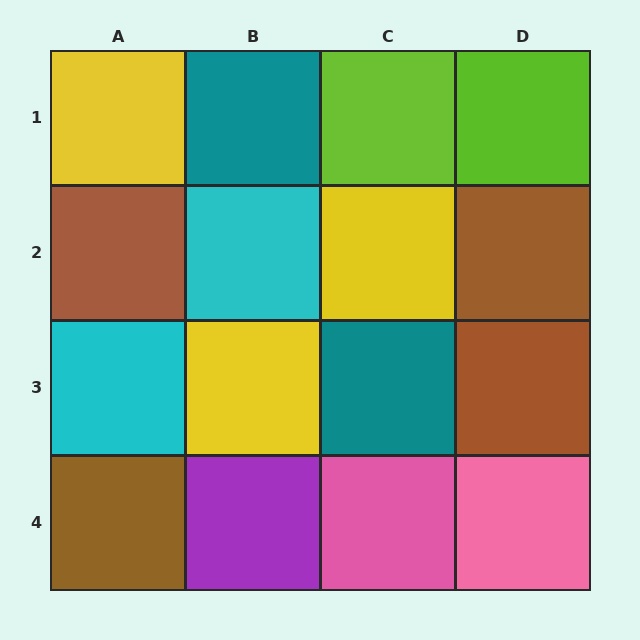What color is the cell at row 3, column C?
Teal.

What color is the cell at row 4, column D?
Pink.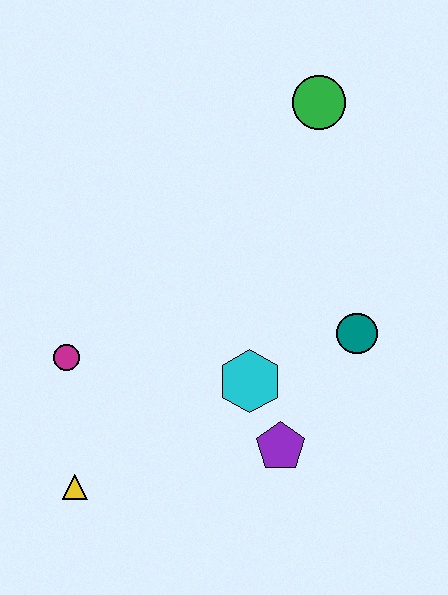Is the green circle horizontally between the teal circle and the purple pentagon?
Yes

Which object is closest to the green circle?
The teal circle is closest to the green circle.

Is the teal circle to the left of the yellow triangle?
No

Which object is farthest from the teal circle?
The yellow triangle is farthest from the teal circle.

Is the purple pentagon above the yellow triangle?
Yes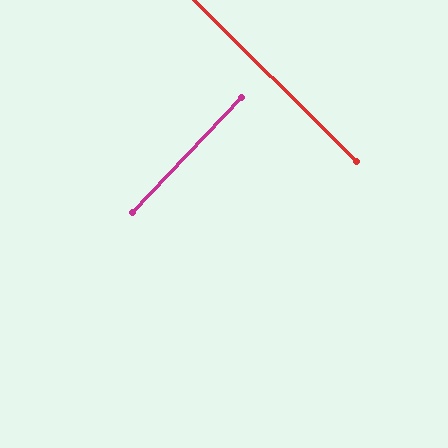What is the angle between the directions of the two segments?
Approximately 88 degrees.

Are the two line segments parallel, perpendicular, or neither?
Perpendicular — they meet at approximately 88°.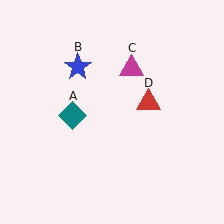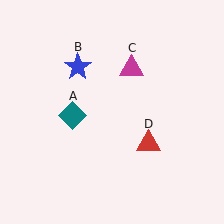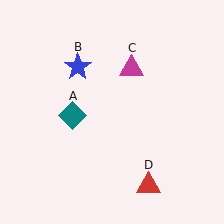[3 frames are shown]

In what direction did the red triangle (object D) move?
The red triangle (object D) moved down.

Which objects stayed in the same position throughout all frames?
Teal diamond (object A) and blue star (object B) and magenta triangle (object C) remained stationary.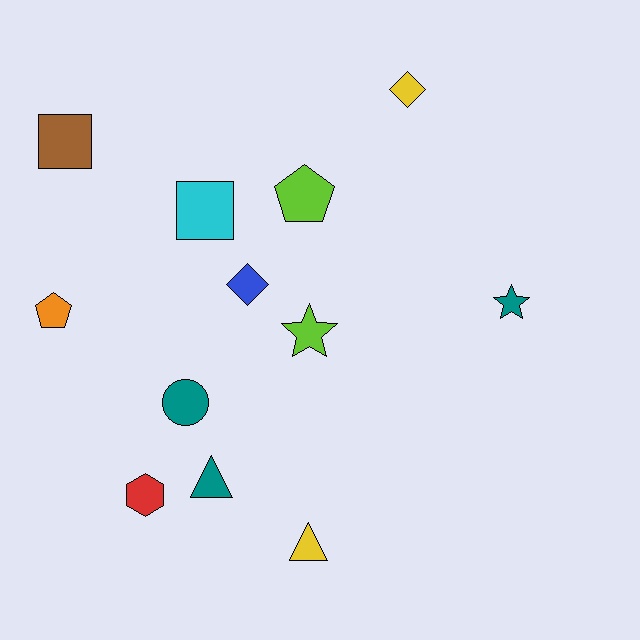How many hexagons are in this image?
There is 1 hexagon.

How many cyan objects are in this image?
There is 1 cyan object.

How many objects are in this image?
There are 12 objects.